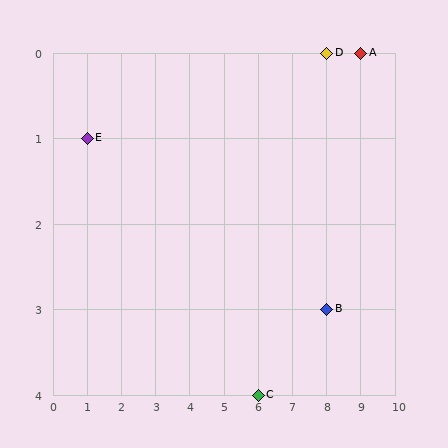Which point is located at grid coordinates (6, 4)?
Point C is at (6, 4).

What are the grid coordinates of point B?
Point B is at grid coordinates (8, 3).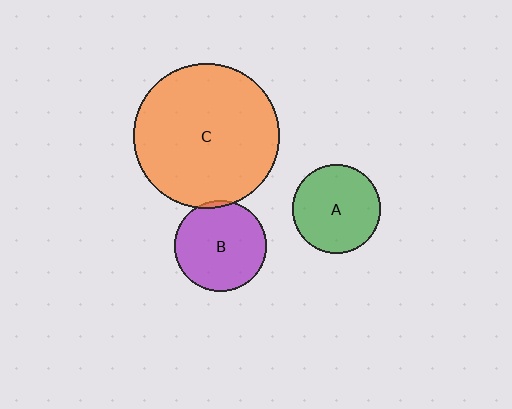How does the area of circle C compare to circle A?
Approximately 2.7 times.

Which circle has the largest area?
Circle C (orange).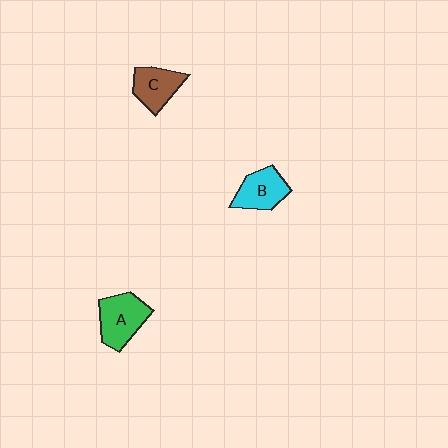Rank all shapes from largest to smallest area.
From largest to smallest: A (green), B (cyan), C (brown).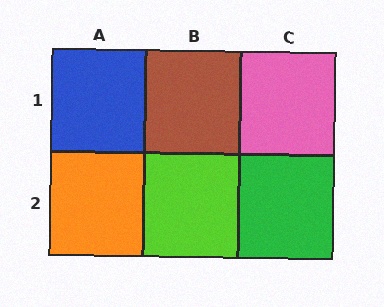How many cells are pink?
1 cell is pink.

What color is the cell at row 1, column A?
Blue.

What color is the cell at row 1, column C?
Pink.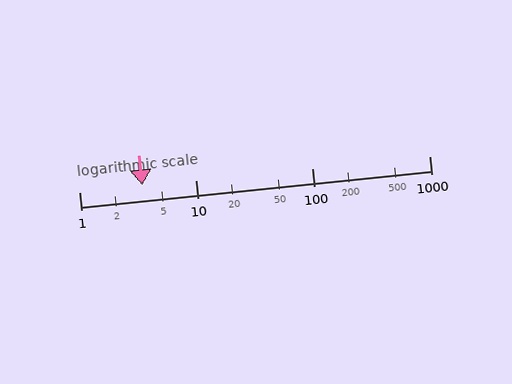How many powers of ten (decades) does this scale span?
The scale spans 3 decades, from 1 to 1000.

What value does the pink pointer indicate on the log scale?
The pointer indicates approximately 3.5.